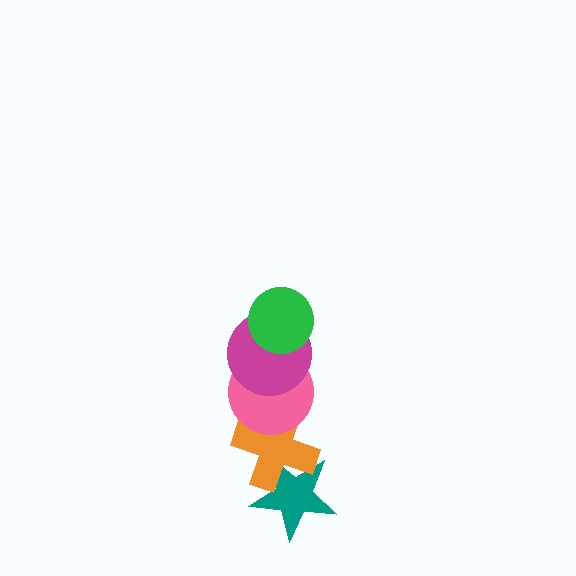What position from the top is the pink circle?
The pink circle is 3rd from the top.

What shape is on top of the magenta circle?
The green circle is on top of the magenta circle.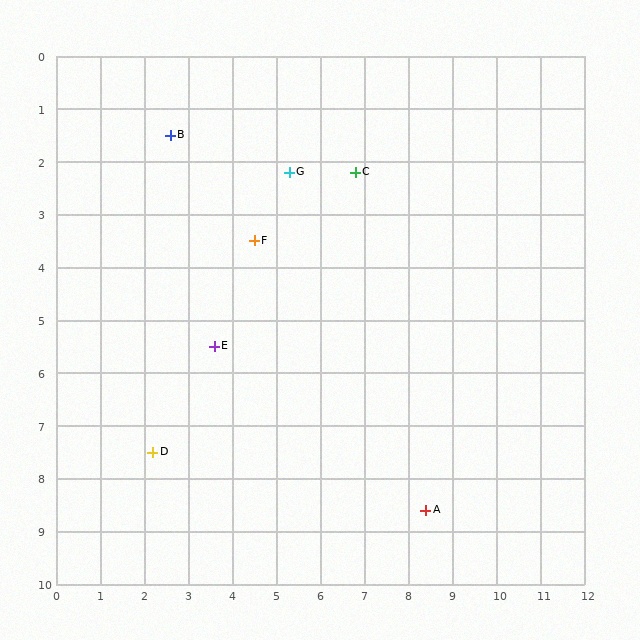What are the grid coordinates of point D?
Point D is at approximately (2.2, 7.5).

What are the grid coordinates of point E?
Point E is at approximately (3.6, 5.5).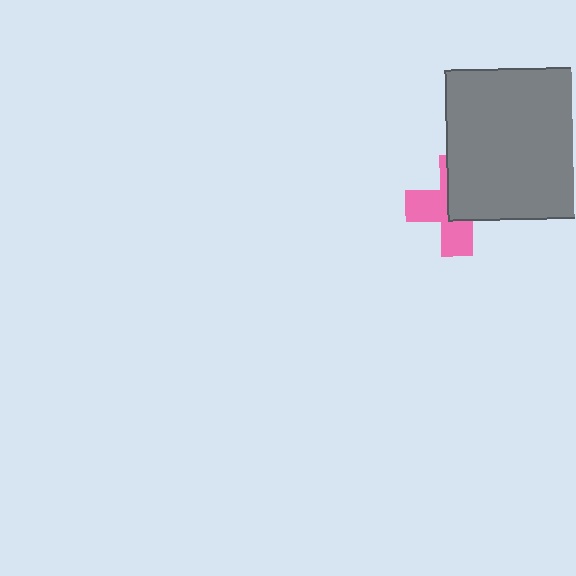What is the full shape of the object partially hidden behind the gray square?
The partially hidden object is a pink cross.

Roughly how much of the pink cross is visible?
About half of it is visible (roughly 49%).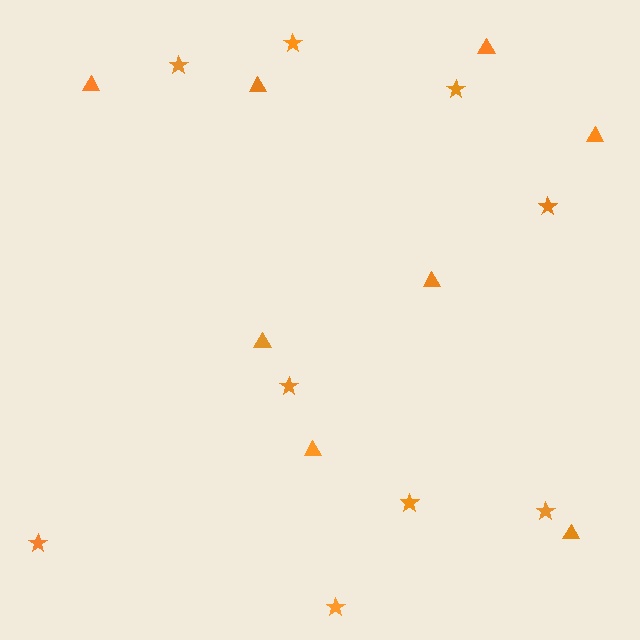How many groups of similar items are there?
There are 2 groups: one group of triangles (8) and one group of stars (9).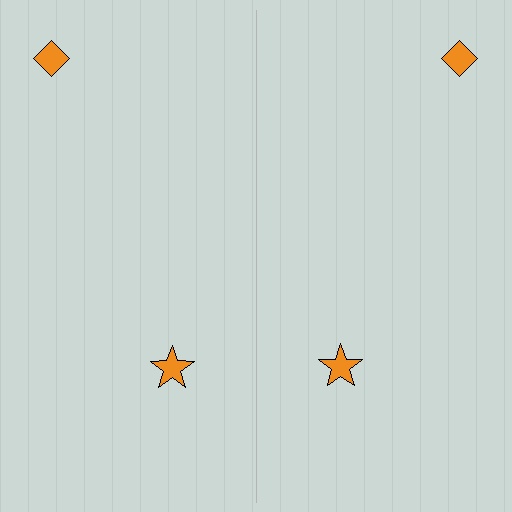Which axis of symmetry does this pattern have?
The pattern has a vertical axis of symmetry running through the center of the image.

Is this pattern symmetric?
Yes, this pattern has bilateral (reflection) symmetry.